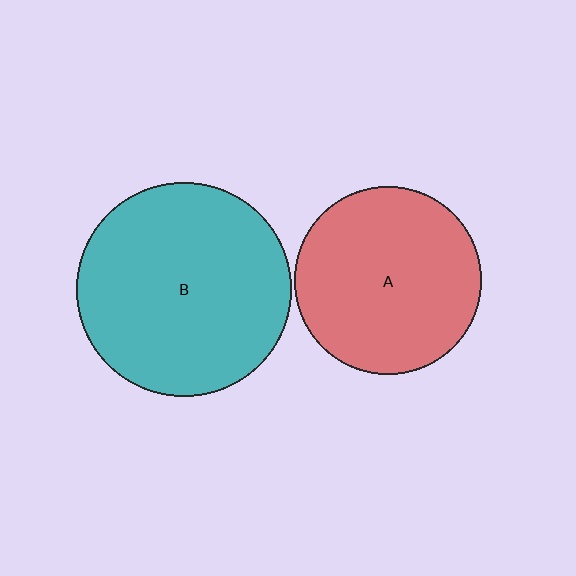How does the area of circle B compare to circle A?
Approximately 1.3 times.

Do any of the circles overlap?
No, none of the circles overlap.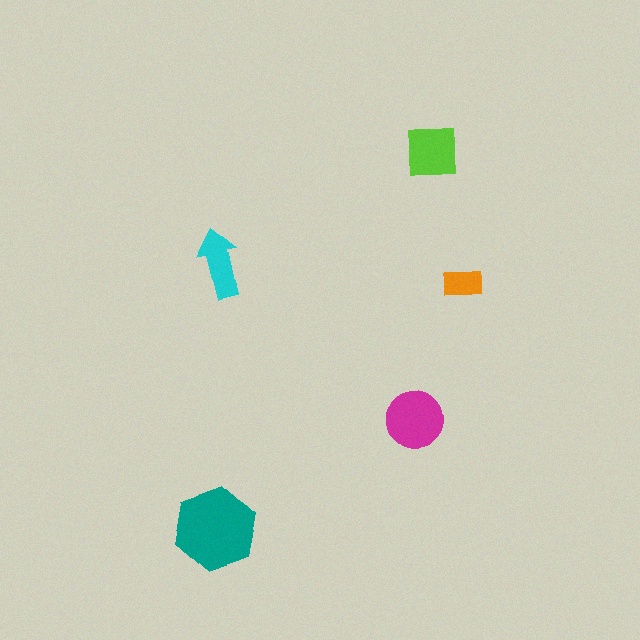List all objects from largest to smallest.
The teal hexagon, the magenta circle, the lime square, the cyan arrow, the orange rectangle.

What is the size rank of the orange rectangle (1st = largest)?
5th.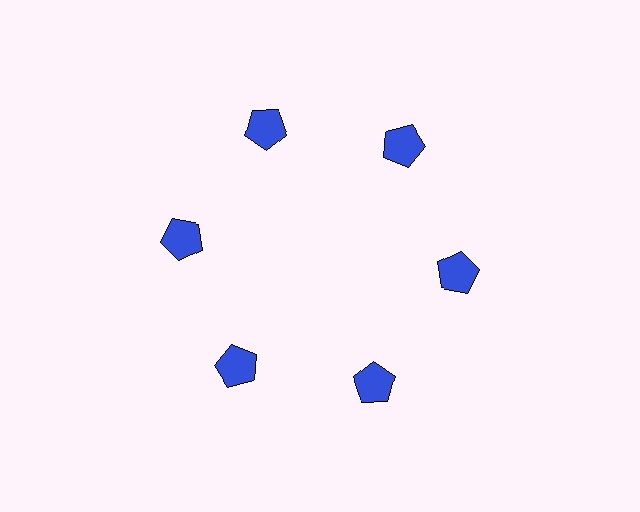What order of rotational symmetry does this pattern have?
This pattern has 6-fold rotational symmetry.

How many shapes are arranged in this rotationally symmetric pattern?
There are 6 shapes, arranged in 6 groups of 1.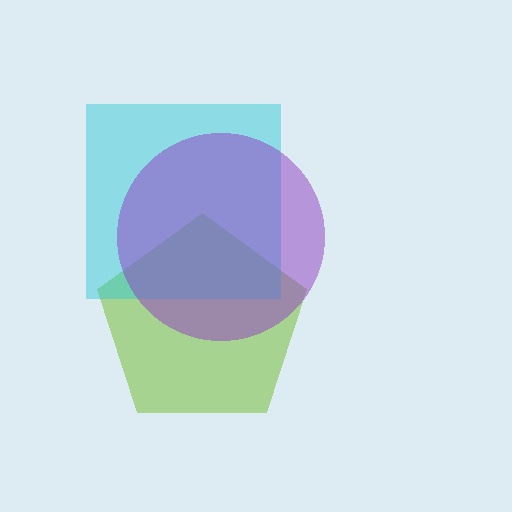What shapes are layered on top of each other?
The layered shapes are: a lime pentagon, a cyan square, a purple circle.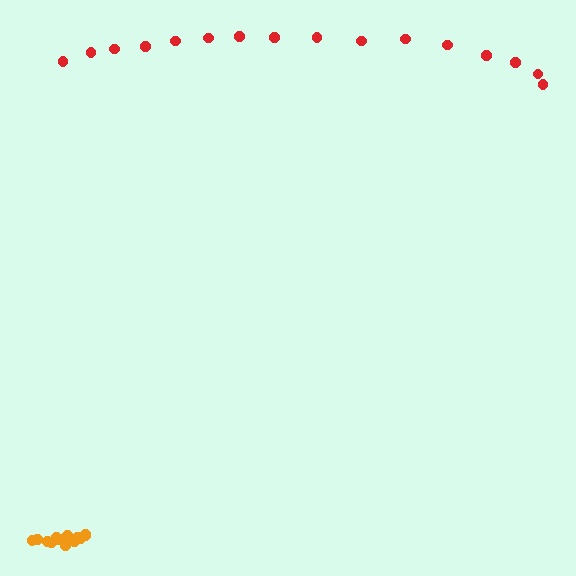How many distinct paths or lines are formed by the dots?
There are 2 distinct paths.